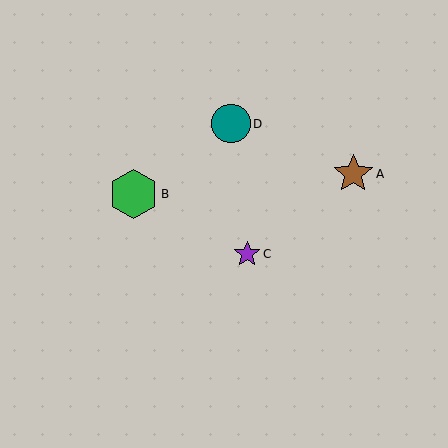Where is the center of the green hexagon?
The center of the green hexagon is at (134, 194).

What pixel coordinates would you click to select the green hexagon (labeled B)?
Click at (134, 194) to select the green hexagon B.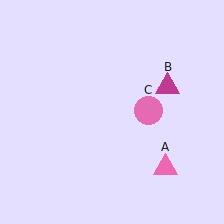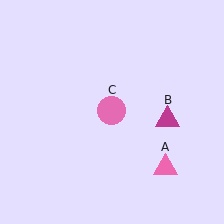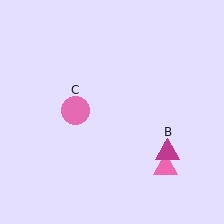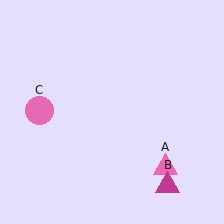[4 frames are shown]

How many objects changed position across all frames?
2 objects changed position: magenta triangle (object B), pink circle (object C).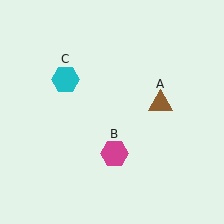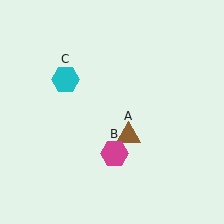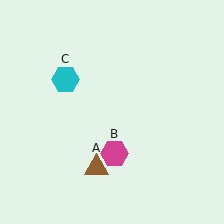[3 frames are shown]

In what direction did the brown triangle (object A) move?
The brown triangle (object A) moved down and to the left.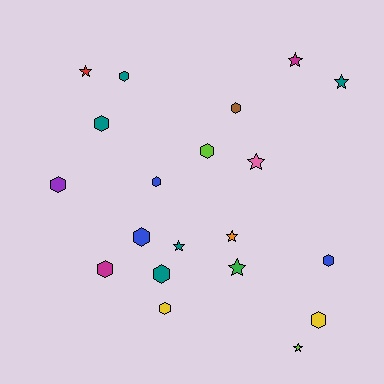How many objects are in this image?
There are 20 objects.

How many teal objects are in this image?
There are 5 teal objects.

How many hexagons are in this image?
There are 12 hexagons.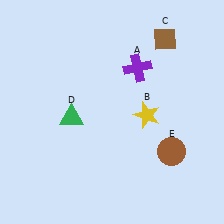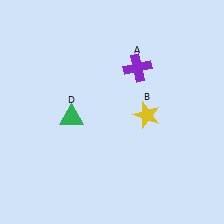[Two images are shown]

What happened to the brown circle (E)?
The brown circle (E) was removed in Image 2. It was in the bottom-right area of Image 1.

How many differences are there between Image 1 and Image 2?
There are 2 differences between the two images.